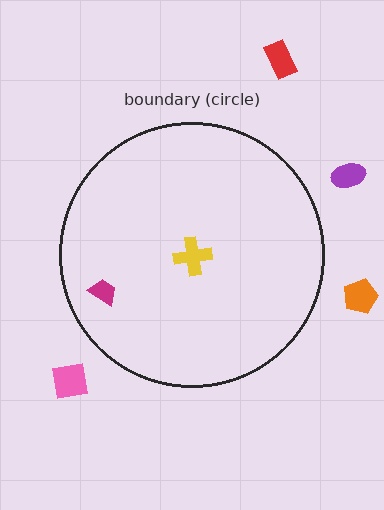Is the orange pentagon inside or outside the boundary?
Outside.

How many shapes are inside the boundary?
2 inside, 4 outside.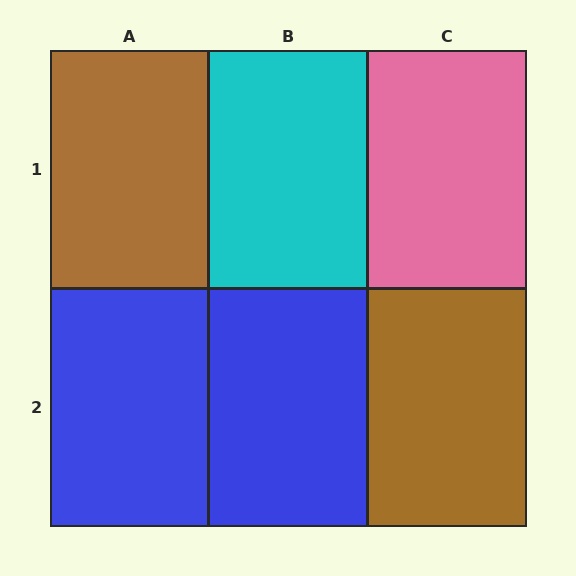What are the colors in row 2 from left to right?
Blue, blue, brown.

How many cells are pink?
1 cell is pink.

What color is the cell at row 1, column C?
Pink.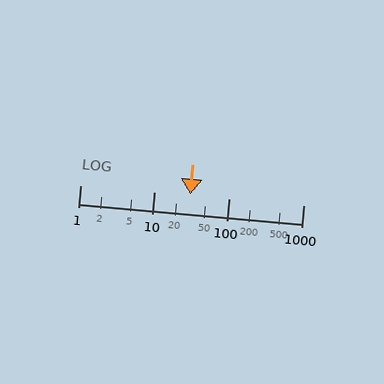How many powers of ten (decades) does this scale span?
The scale spans 3 decades, from 1 to 1000.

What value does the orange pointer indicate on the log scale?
The pointer indicates approximately 30.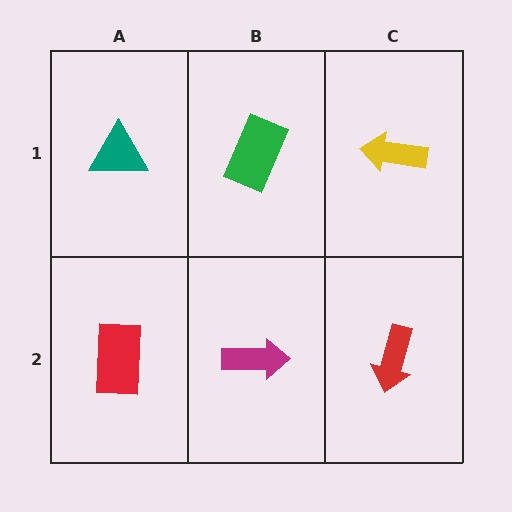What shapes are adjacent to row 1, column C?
A red arrow (row 2, column C), a green rectangle (row 1, column B).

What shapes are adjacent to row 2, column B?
A green rectangle (row 1, column B), a red rectangle (row 2, column A), a red arrow (row 2, column C).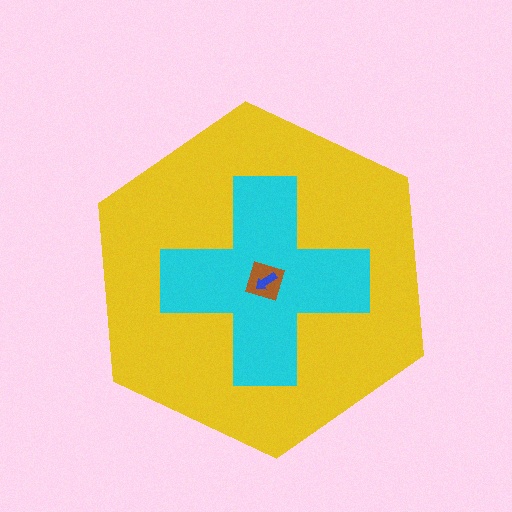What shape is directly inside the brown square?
The blue arrow.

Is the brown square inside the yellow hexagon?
Yes.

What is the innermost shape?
The blue arrow.